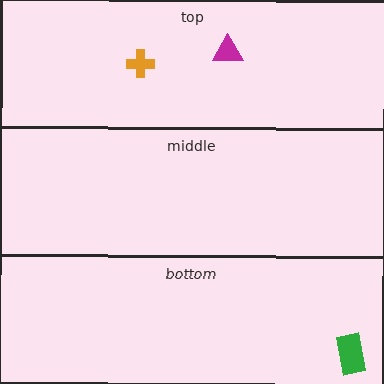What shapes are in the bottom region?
The green rectangle.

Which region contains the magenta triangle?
The top region.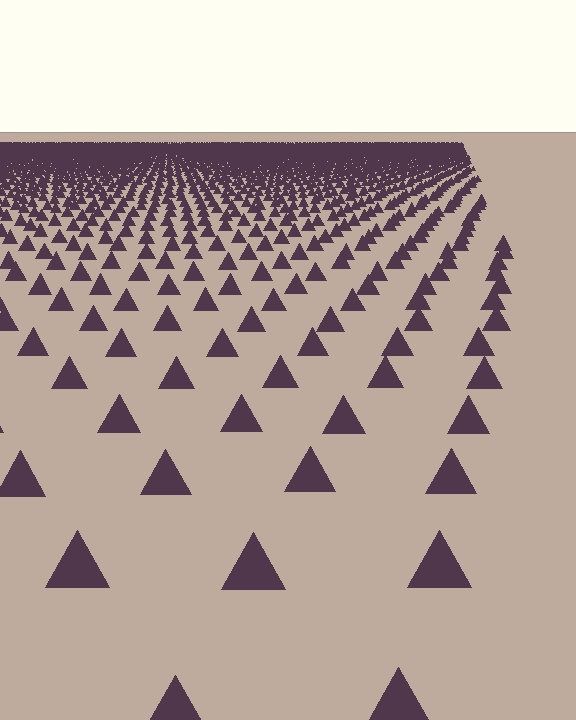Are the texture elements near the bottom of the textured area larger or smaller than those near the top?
Larger. Near the bottom, elements are closer to the viewer and appear at a bigger on-screen size.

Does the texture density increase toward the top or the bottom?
Density increases toward the top.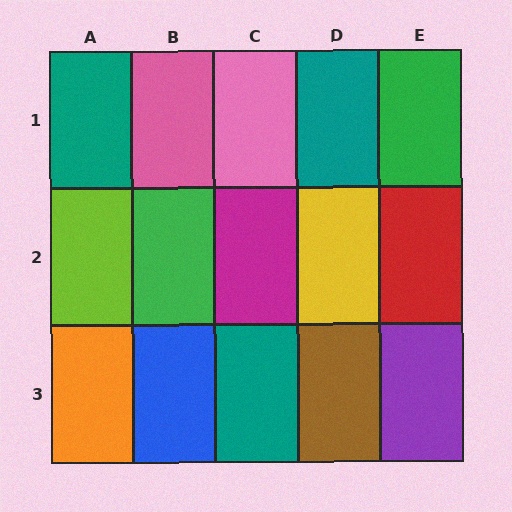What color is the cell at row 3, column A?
Orange.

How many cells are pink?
2 cells are pink.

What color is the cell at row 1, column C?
Pink.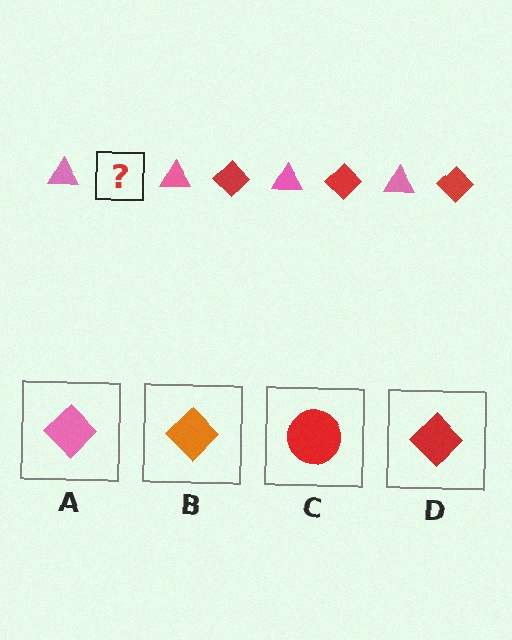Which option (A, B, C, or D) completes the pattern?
D.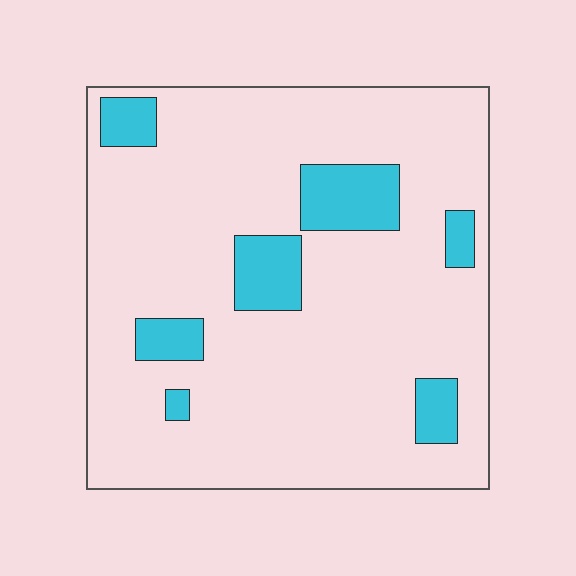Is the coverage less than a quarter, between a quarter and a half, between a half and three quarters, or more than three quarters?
Less than a quarter.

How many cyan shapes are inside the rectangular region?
7.